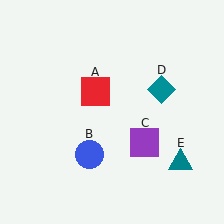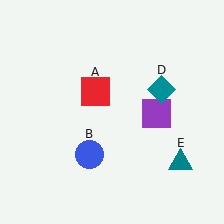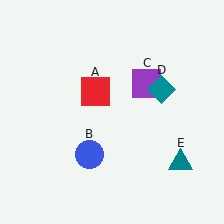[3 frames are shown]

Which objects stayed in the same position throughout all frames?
Red square (object A) and blue circle (object B) and teal diamond (object D) and teal triangle (object E) remained stationary.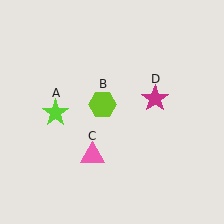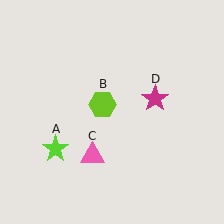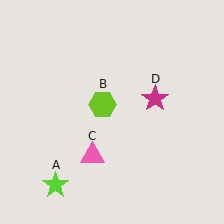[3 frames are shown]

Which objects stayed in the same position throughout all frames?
Lime hexagon (object B) and pink triangle (object C) and magenta star (object D) remained stationary.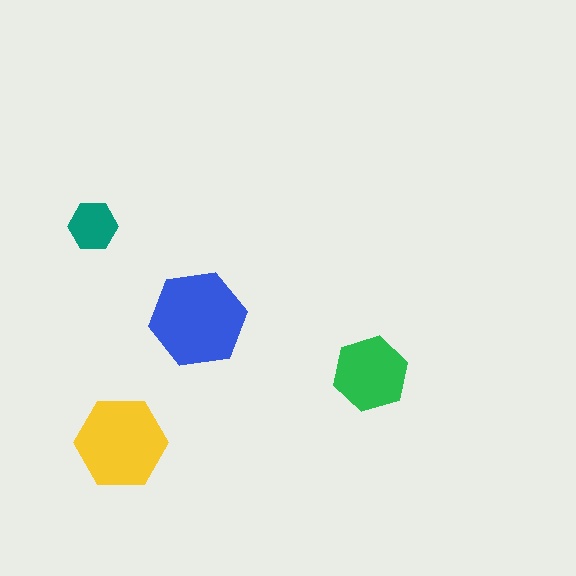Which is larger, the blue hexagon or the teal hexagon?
The blue one.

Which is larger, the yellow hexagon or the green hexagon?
The yellow one.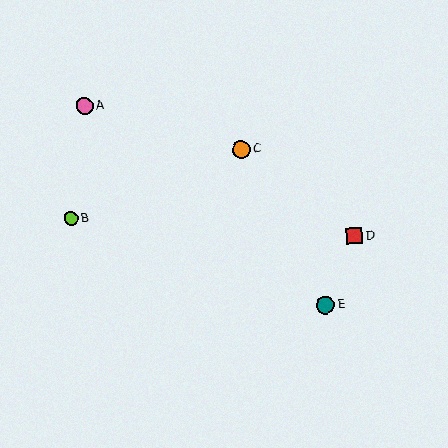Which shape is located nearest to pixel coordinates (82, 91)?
The pink circle (labeled A) at (84, 106) is nearest to that location.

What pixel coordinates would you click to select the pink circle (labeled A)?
Click at (84, 106) to select the pink circle A.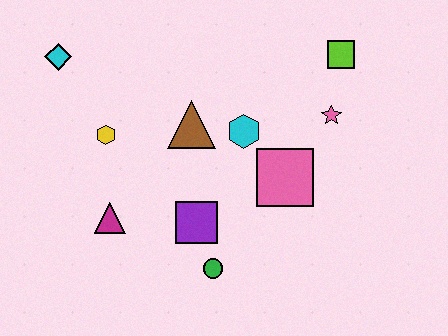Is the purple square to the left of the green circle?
Yes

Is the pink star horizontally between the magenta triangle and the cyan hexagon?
No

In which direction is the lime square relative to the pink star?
The lime square is above the pink star.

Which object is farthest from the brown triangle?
The lime square is farthest from the brown triangle.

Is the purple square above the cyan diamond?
No